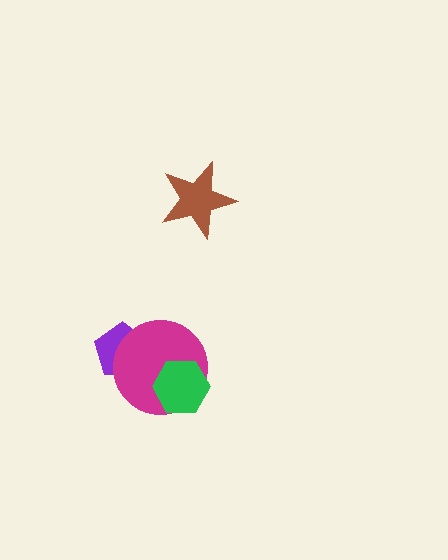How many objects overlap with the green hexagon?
1 object overlaps with the green hexagon.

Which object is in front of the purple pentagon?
The magenta circle is in front of the purple pentagon.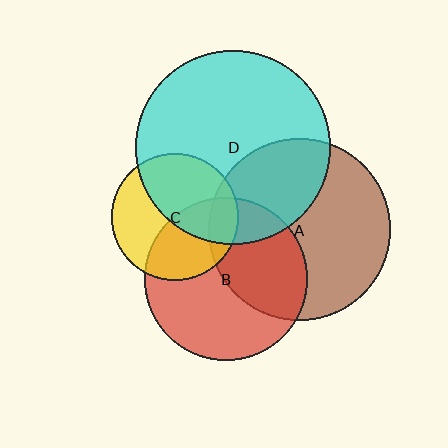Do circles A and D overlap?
Yes.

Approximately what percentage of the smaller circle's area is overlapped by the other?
Approximately 35%.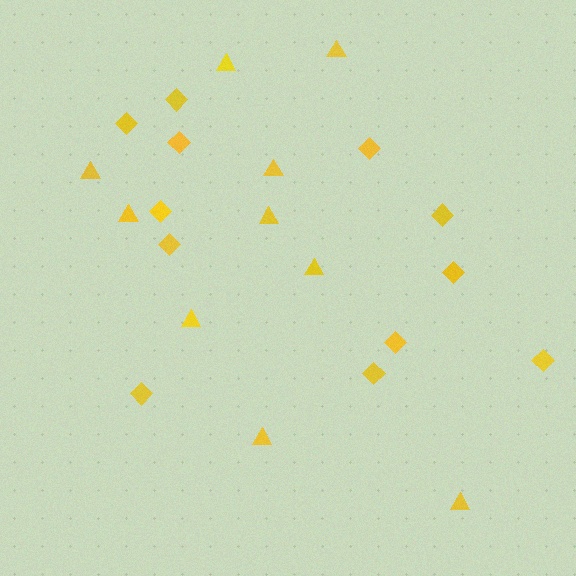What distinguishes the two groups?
There are 2 groups: one group of triangles (10) and one group of diamonds (12).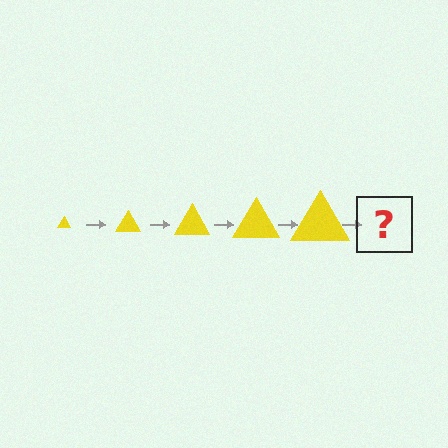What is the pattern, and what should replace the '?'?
The pattern is that the triangle gets progressively larger each step. The '?' should be a yellow triangle, larger than the previous one.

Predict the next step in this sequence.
The next step is a yellow triangle, larger than the previous one.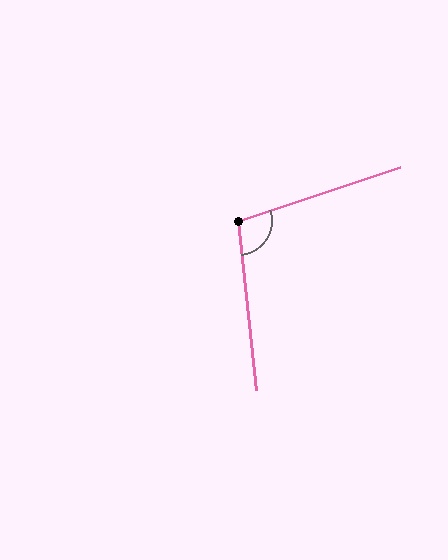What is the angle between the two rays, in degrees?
Approximately 102 degrees.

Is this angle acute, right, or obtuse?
It is obtuse.